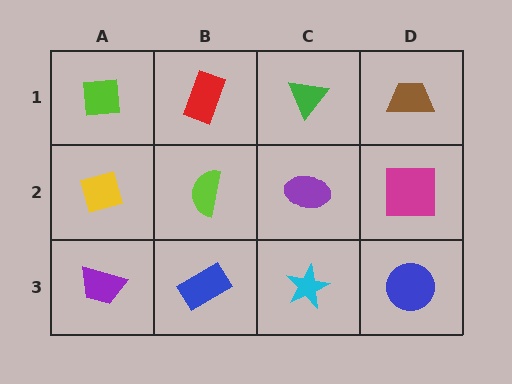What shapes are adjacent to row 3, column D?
A magenta square (row 2, column D), a cyan star (row 3, column C).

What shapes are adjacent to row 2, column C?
A green triangle (row 1, column C), a cyan star (row 3, column C), a lime semicircle (row 2, column B), a magenta square (row 2, column D).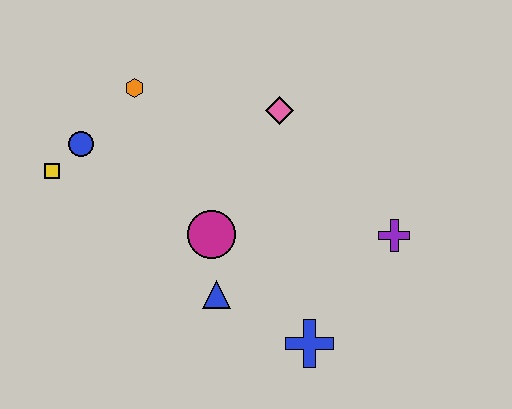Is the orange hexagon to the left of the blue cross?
Yes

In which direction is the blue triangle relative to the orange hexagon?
The blue triangle is below the orange hexagon.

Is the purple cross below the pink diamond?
Yes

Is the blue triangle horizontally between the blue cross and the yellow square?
Yes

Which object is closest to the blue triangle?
The magenta circle is closest to the blue triangle.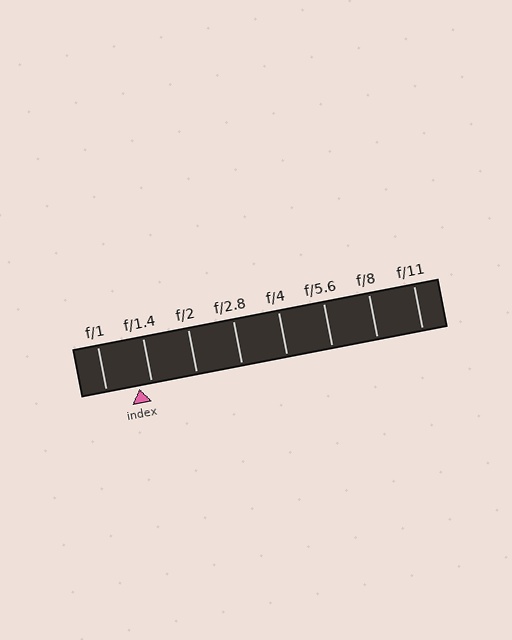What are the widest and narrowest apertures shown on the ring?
The widest aperture shown is f/1 and the narrowest is f/11.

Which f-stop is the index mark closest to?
The index mark is closest to f/1.4.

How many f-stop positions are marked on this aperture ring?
There are 8 f-stop positions marked.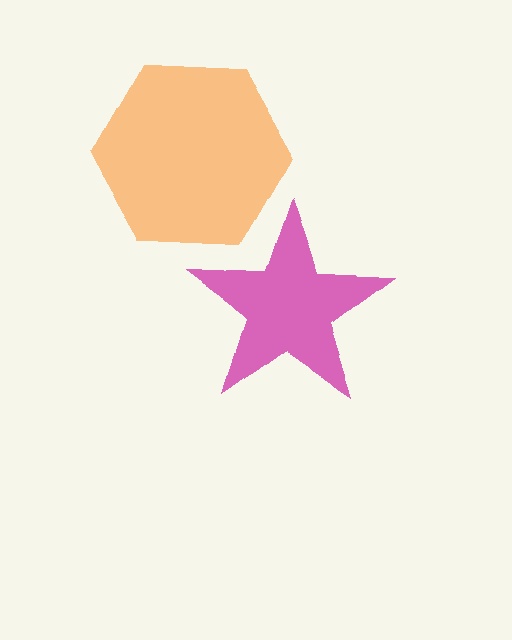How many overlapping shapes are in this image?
There are 2 overlapping shapes in the image.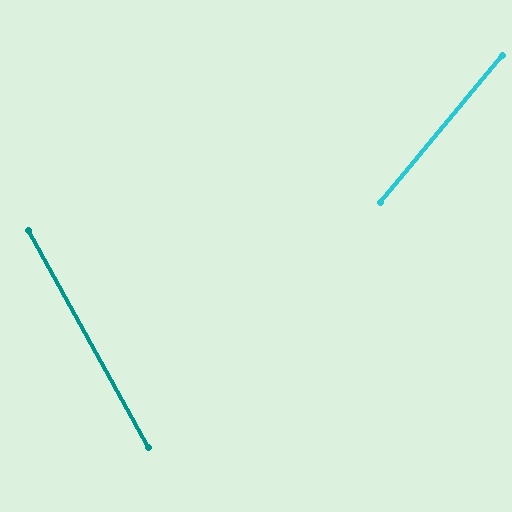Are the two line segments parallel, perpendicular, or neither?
Neither parallel nor perpendicular — they differ by about 69°.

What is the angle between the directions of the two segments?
Approximately 69 degrees.